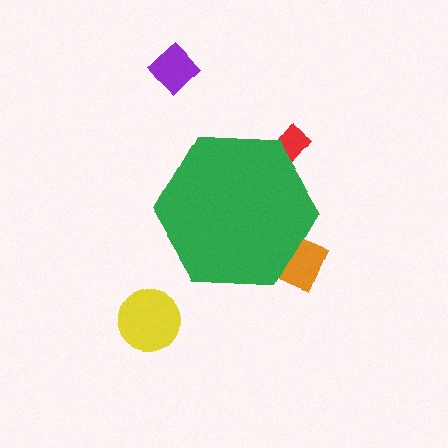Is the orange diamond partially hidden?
Yes, the orange diamond is partially hidden behind the green hexagon.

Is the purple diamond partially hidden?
No, the purple diamond is fully visible.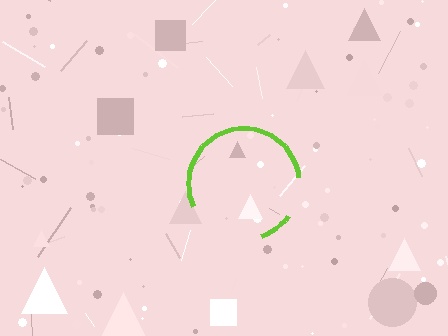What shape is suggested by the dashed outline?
The dashed outline suggests a circle.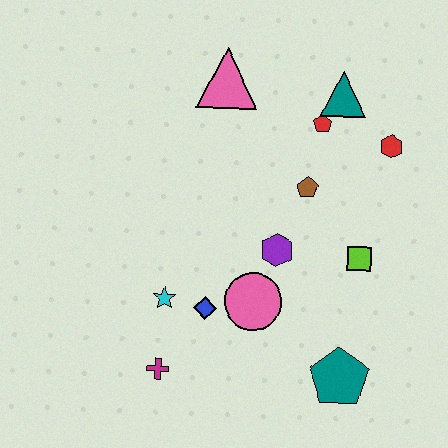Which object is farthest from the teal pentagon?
The pink triangle is farthest from the teal pentagon.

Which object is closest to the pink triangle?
The red pentagon is closest to the pink triangle.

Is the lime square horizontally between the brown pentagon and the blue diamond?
No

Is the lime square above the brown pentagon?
No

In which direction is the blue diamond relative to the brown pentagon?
The blue diamond is below the brown pentagon.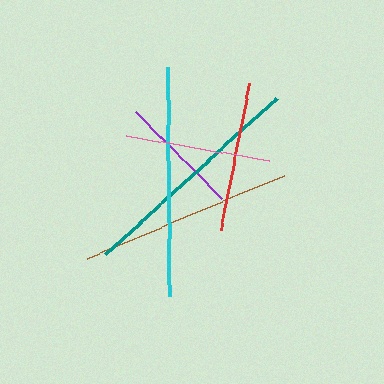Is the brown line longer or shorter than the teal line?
The teal line is longer than the brown line.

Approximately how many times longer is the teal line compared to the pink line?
The teal line is approximately 1.6 times the length of the pink line.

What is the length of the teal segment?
The teal segment is approximately 232 pixels long.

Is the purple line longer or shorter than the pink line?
The pink line is longer than the purple line.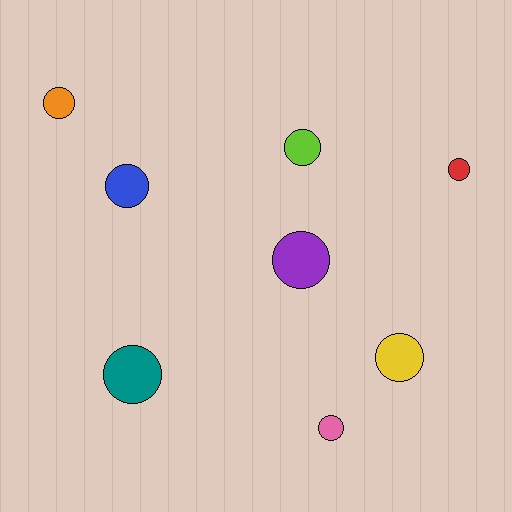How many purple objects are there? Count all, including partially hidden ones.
There is 1 purple object.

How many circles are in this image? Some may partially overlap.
There are 8 circles.